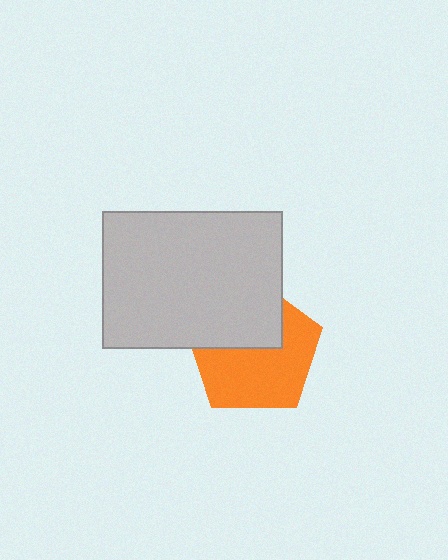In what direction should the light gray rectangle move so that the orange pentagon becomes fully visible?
The light gray rectangle should move up. That is the shortest direction to clear the overlap and leave the orange pentagon fully visible.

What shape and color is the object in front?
The object in front is a light gray rectangle.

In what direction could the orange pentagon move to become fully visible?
The orange pentagon could move down. That would shift it out from behind the light gray rectangle entirely.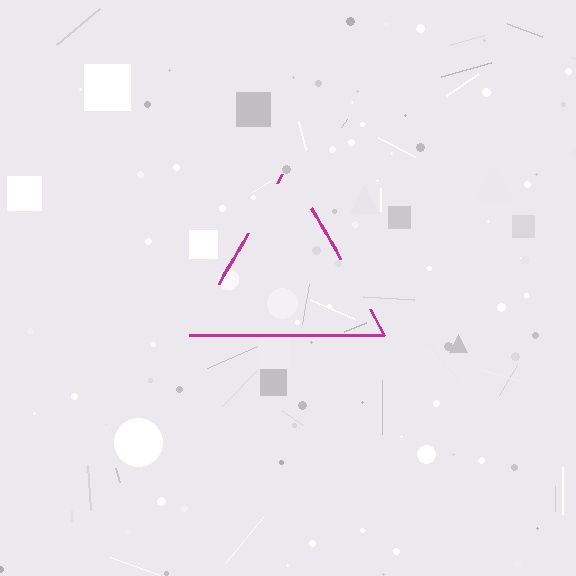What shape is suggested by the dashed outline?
The dashed outline suggests a triangle.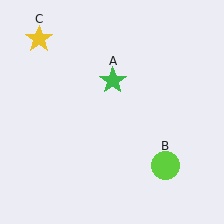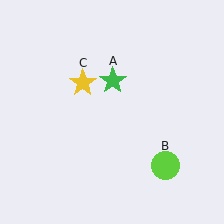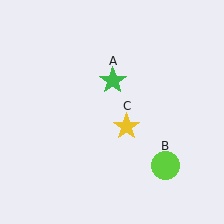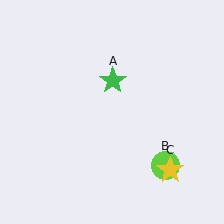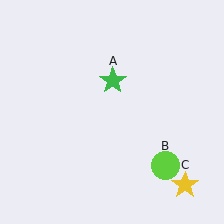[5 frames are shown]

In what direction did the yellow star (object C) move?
The yellow star (object C) moved down and to the right.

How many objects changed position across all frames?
1 object changed position: yellow star (object C).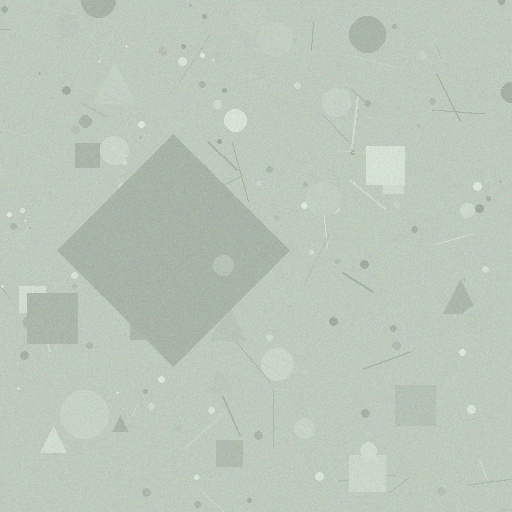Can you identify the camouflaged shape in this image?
The camouflaged shape is a diamond.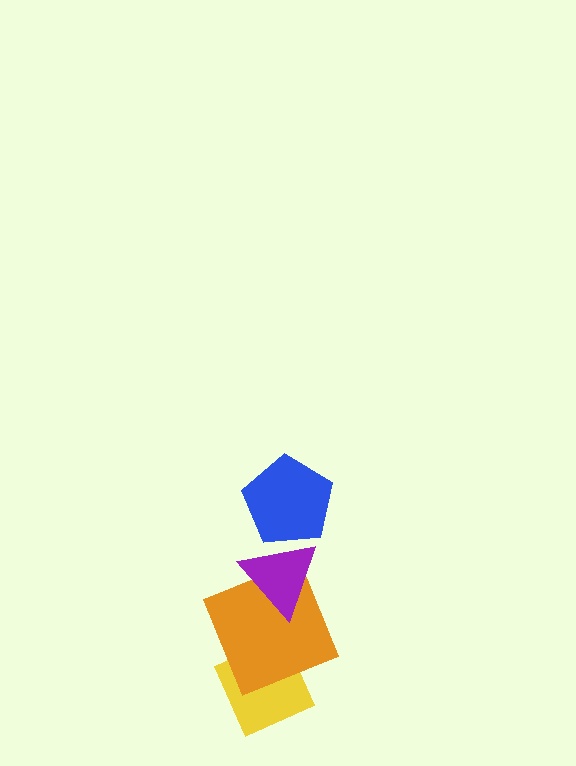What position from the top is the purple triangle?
The purple triangle is 2nd from the top.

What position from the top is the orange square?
The orange square is 3rd from the top.